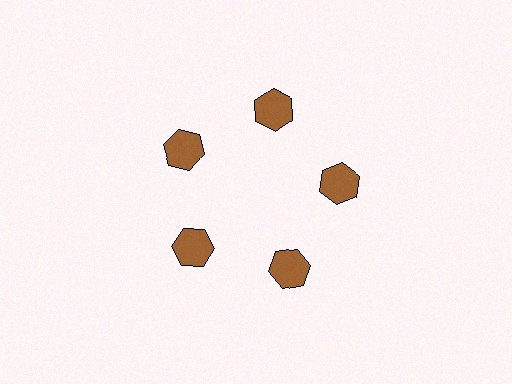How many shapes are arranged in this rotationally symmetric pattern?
There are 5 shapes, arranged in 5 groups of 1.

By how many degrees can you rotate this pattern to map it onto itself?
The pattern maps onto itself every 72 degrees of rotation.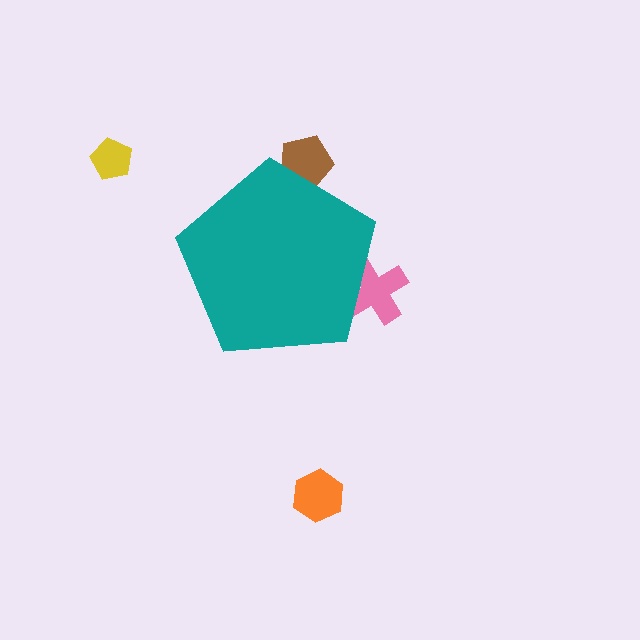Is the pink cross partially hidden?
Yes, the pink cross is partially hidden behind the teal pentagon.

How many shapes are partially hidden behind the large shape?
2 shapes are partially hidden.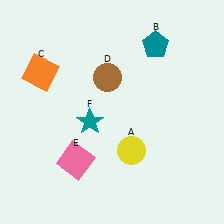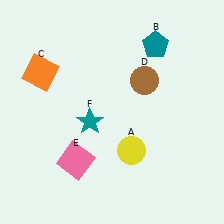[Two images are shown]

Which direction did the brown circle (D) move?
The brown circle (D) moved right.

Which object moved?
The brown circle (D) moved right.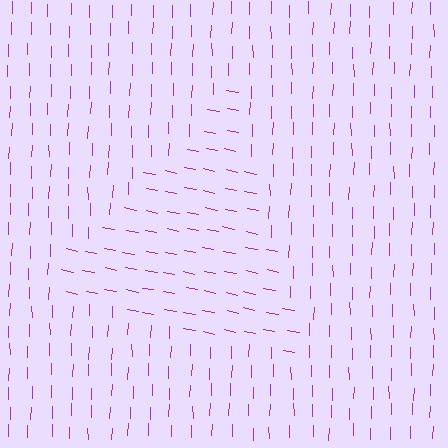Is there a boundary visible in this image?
Yes, there is a texture boundary formed by a change in line orientation.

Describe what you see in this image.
The image is filled with small purple line segments. A triangle region in the image has lines oriented differently from the surrounding lines, creating a visible texture boundary.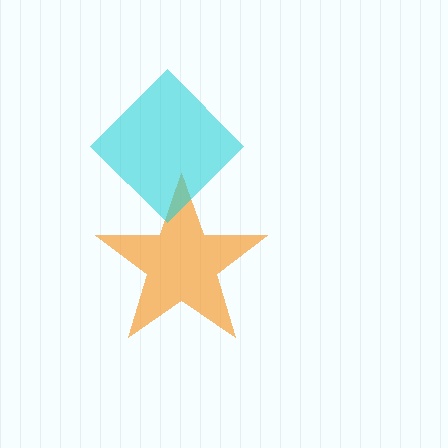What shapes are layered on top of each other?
The layered shapes are: an orange star, a cyan diamond.